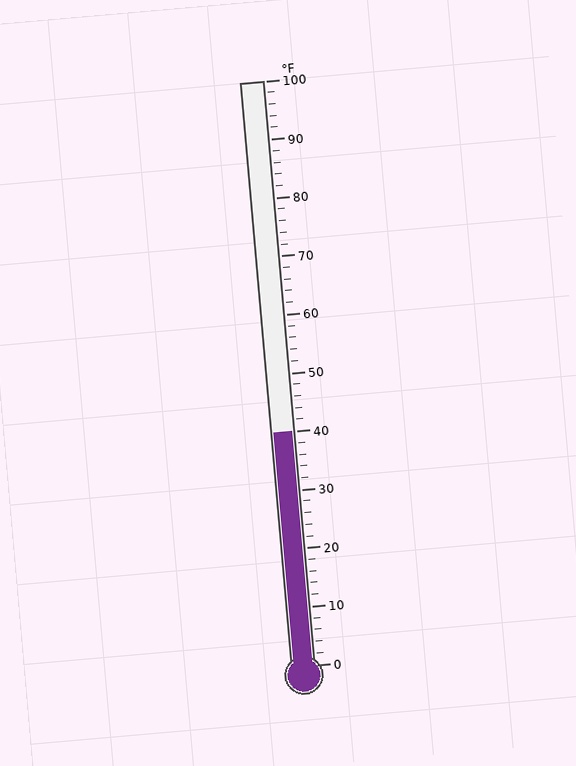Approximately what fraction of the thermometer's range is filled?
The thermometer is filled to approximately 40% of its range.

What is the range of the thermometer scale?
The thermometer scale ranges from 0°F to 100°F.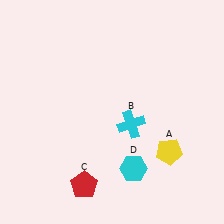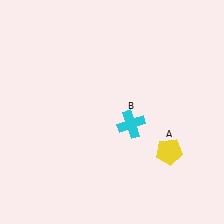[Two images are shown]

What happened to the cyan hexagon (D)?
The cyan hexagon (D) was removed in Image 2. It was in the bottom-right area of Image 1.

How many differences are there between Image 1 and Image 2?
There are 2 differences between the two images.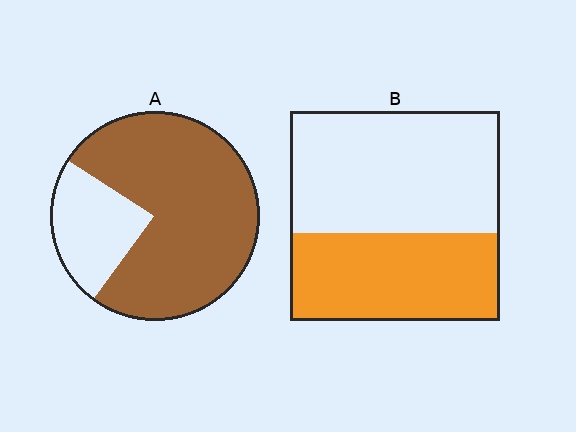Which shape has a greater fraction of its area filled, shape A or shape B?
Shape A.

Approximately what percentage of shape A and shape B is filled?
A is approximately 75% and B is approximately 40%.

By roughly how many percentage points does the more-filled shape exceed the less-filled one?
By roughly 35 percentage points (A over B).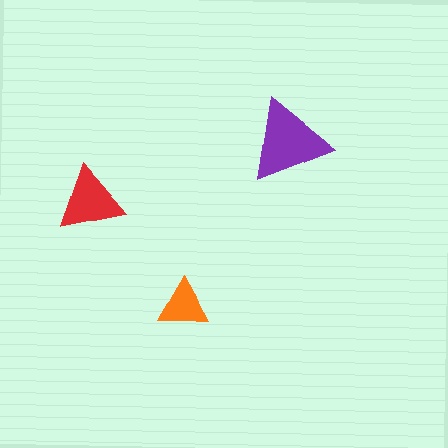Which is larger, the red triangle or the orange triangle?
The red one.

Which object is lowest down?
The orange triangle is bottommost.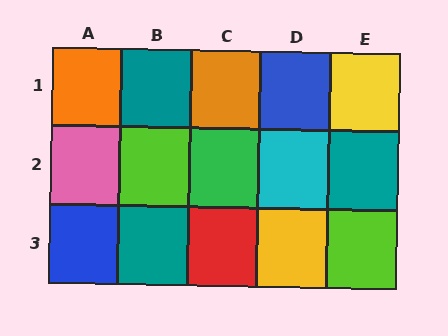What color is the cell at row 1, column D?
Blue.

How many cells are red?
1 cell is red.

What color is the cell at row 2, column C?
Green.